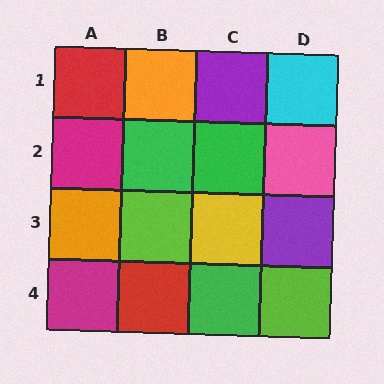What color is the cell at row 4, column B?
Red.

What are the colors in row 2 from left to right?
Magenta, green, green, pink.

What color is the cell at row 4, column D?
Lime.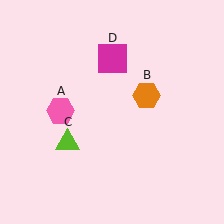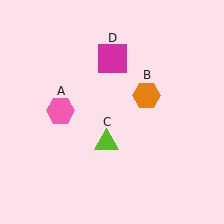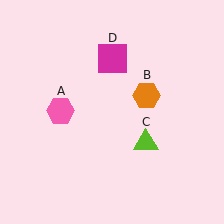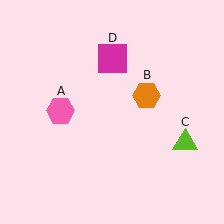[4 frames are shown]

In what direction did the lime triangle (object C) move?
The lime triangle (object C) moved right.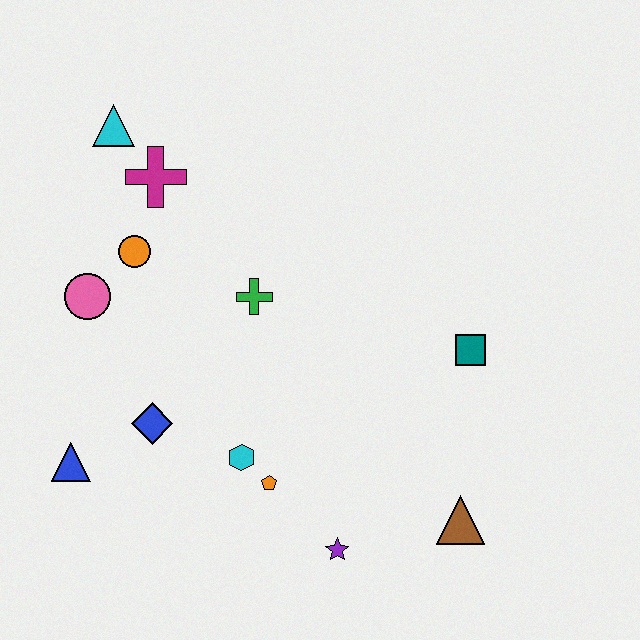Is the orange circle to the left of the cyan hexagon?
Yes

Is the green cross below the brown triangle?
No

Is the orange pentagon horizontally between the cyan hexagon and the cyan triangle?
No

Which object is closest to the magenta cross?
The cyan triangle is closest to the magenta cross.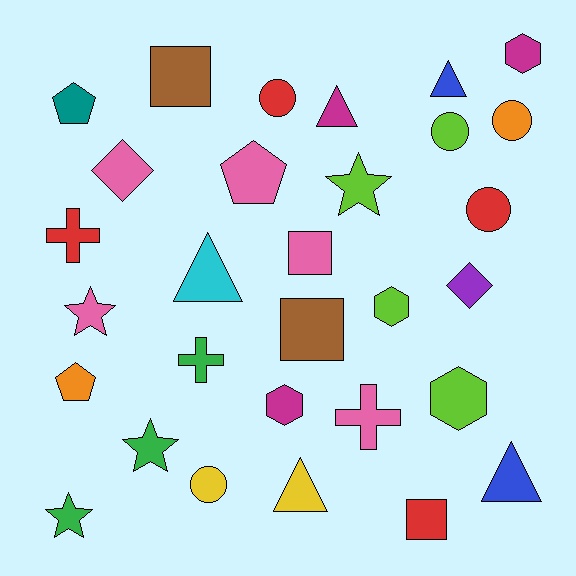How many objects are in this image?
There are 30 objects.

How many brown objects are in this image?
There are 2 brown objects.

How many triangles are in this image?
There are 5 triangles.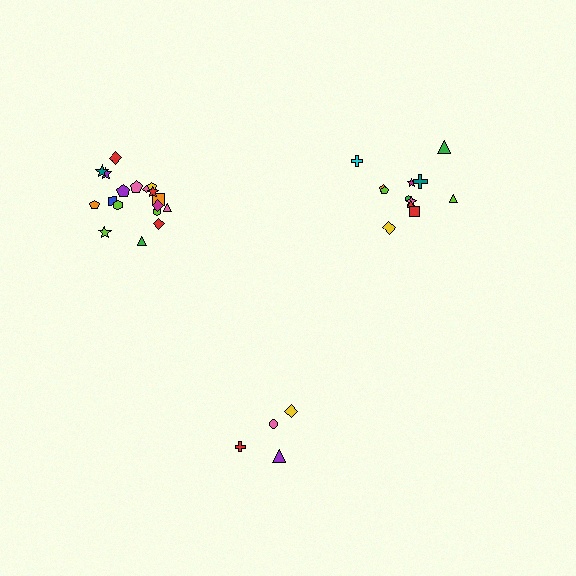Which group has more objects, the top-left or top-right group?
The top-left group.